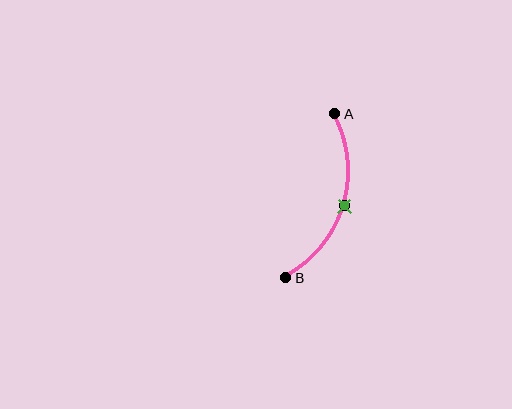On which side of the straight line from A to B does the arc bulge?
The arc bulges to the right of the straight line connecting A and B.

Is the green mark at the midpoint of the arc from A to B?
Yes. The green mark lies on the arc at equal arc-length from both A and B — it is the arc midpoint.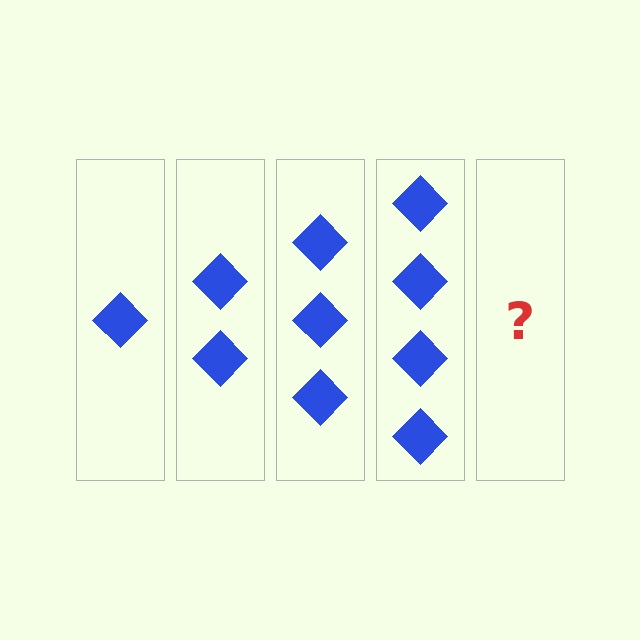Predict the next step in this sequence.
The next step is 5 diamonds.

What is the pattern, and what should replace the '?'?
The pattern is that each step adds one more diamond. The '?' should be 5 diamonds.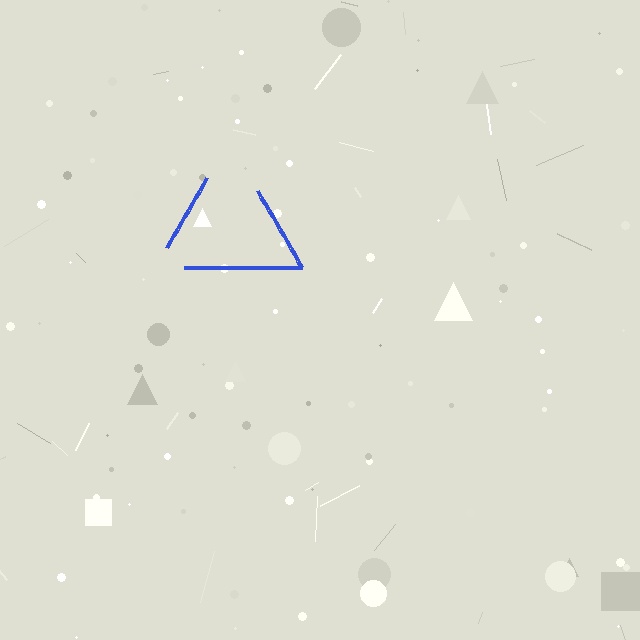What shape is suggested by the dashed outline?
The dashed outline suggests a triangle.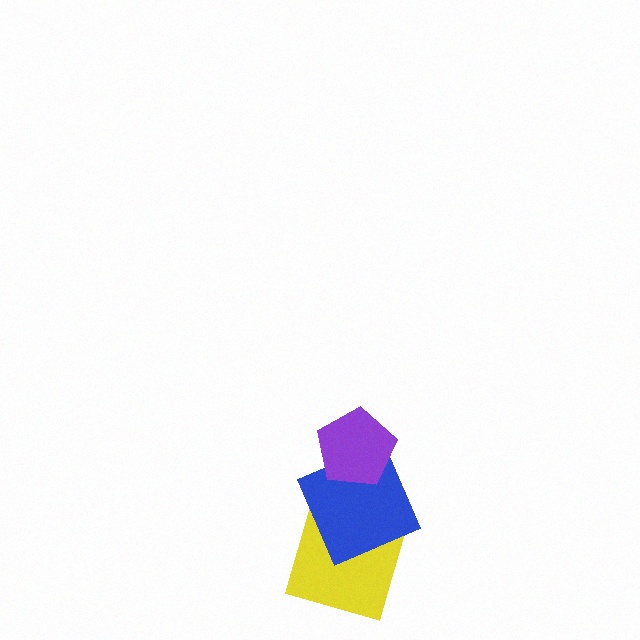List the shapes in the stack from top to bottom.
From top to bottom: the purple pentagon, the blue square, the yellow square.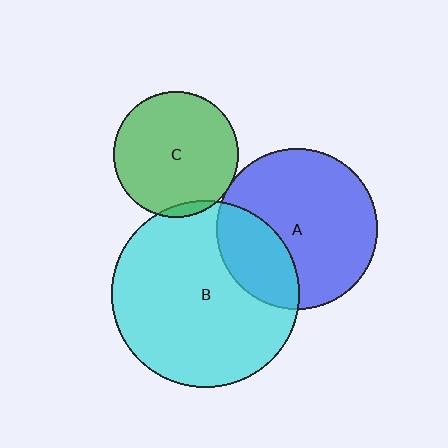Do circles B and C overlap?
Yes.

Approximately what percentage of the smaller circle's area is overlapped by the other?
Approximately 5%.